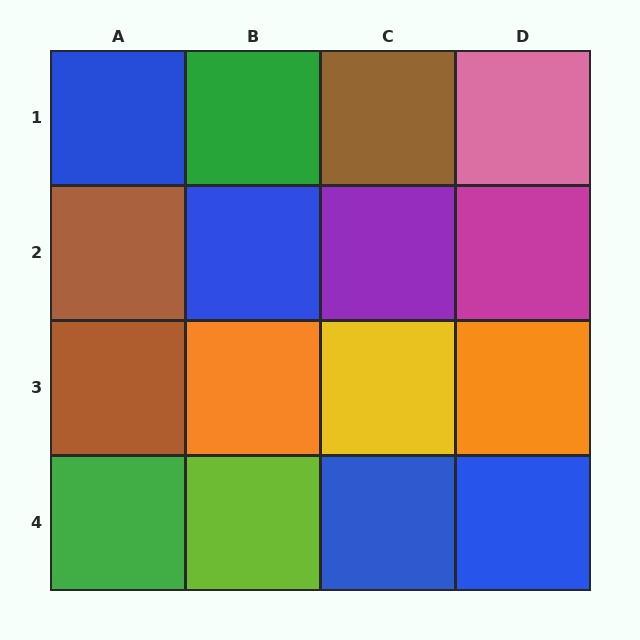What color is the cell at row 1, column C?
Brown.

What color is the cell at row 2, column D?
Magenta.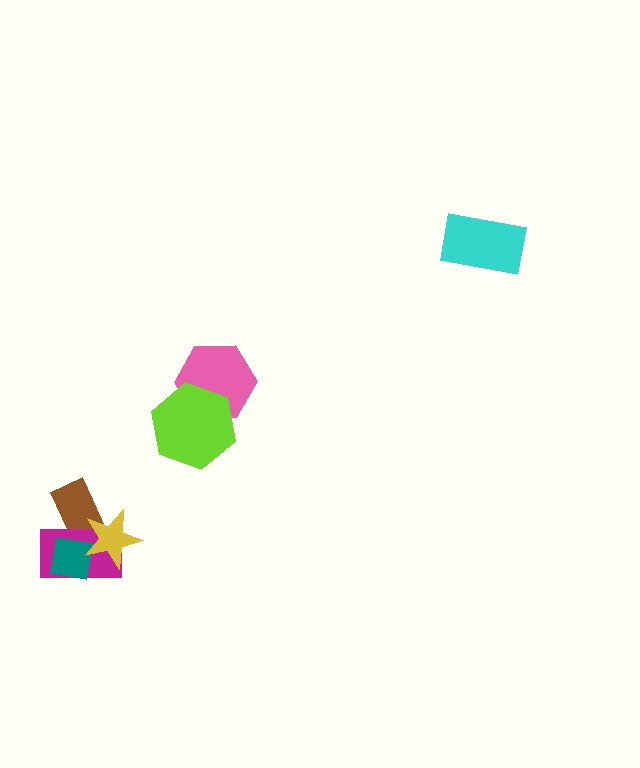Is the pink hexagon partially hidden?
Yes, it is partially covered by another shape.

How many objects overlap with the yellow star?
3 objects overlap with the yellow star.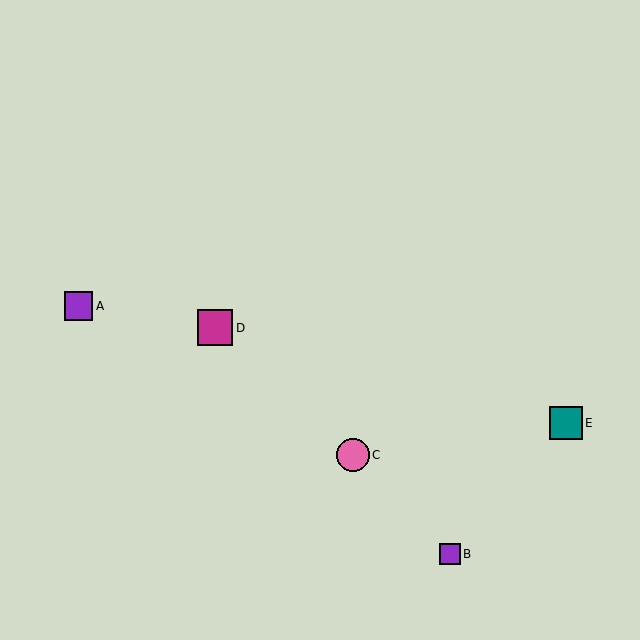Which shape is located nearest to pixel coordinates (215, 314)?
The magenta square (labeled D) at (215, 328) is nearest to that location.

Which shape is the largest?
The magenta square (labeled D) is the largest.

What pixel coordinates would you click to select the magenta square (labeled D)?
Click at (215, 328) to select the magenta square D.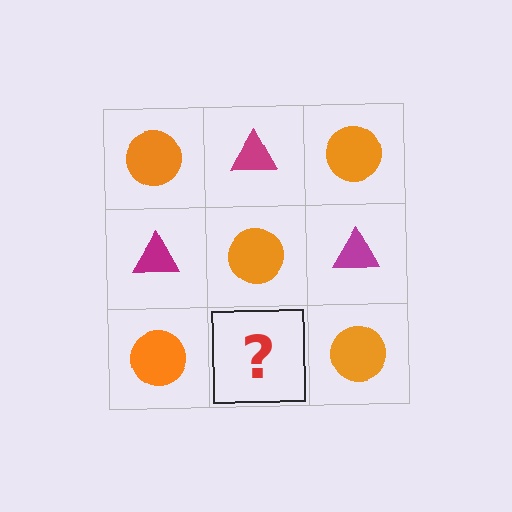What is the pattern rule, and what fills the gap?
The rule is that it alternates orange circle and magenta triangle in a checkerboard pattern. The gap should be filled with a magenta triangle.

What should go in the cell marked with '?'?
The missing cell should contain a magenta triangle.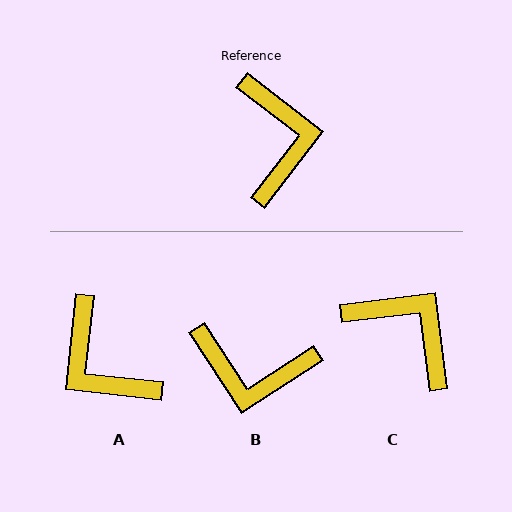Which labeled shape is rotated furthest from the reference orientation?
A, about 149 degrees away.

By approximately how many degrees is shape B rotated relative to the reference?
Approximately 109 degrees clockwise.